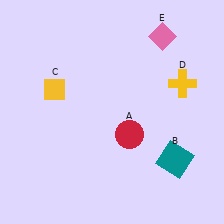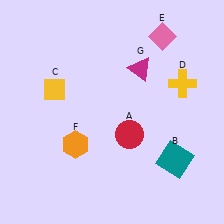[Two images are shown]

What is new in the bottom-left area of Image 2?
An orange hexagon (F) was added in the bottom-left area of Image 2.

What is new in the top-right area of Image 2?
A magenta triangle (G) was added in the top-right area of Image 2.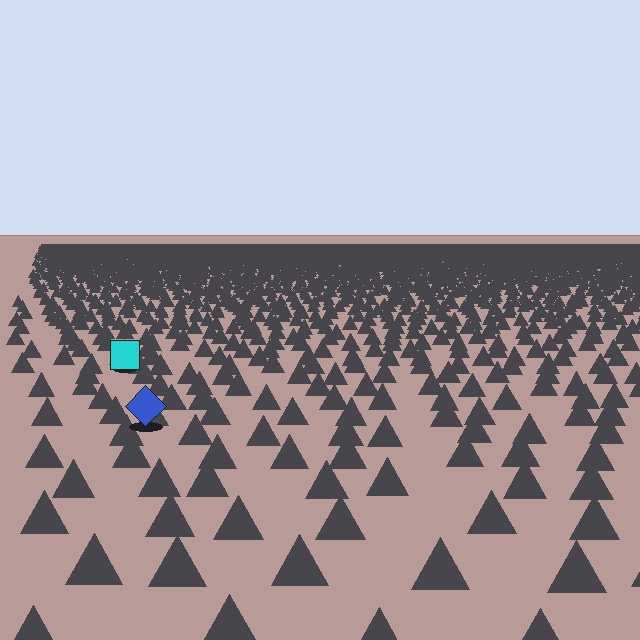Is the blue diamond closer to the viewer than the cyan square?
Yes. The blue diamond is closer — you can tell from the texture gradient: the ground texture is coarser near it.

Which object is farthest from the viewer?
The cyan square is farthest from the viewer. It appears smaller and the ground texture around it is denser.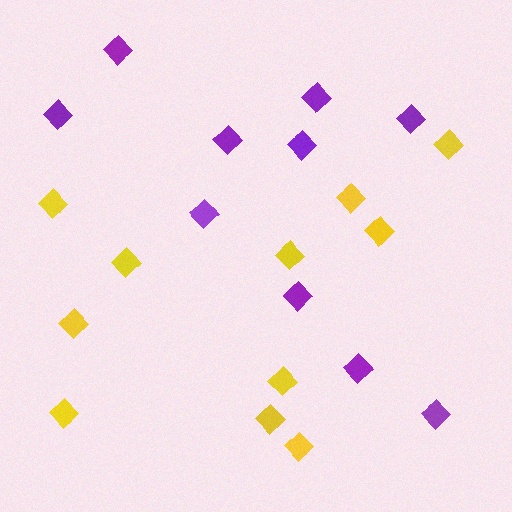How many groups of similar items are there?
There are 2 groups: one group of yellow diamonds (11) and one group of purple diamonds (10).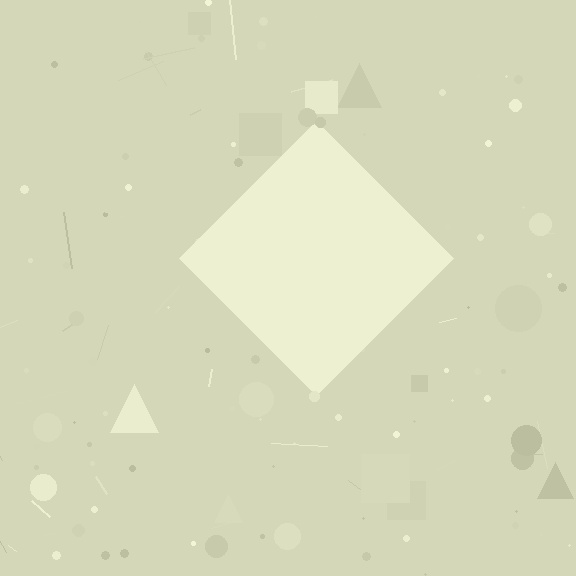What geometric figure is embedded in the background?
A diamond is embedded in the background.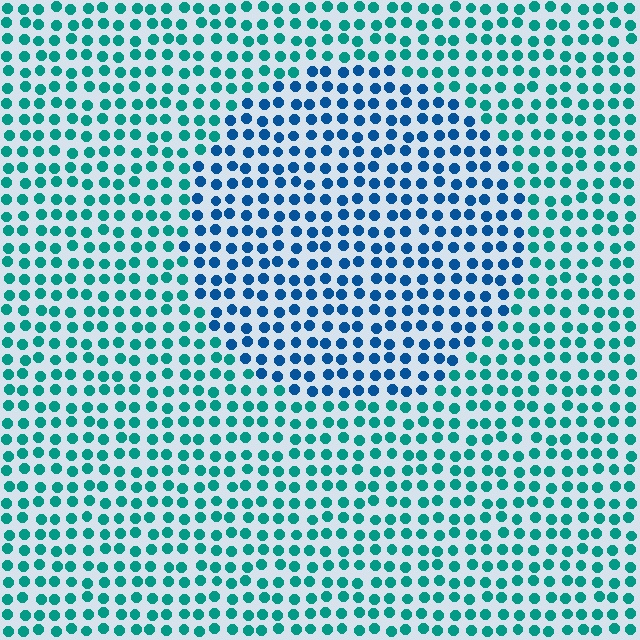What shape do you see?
I see a circle.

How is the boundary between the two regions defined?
The boundary is defined purely by a slight shift in hue (about 37 degrees). Spacing, size, and orientation are identical on both sides.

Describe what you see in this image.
The image is filled with small teal elements in a uniform arrangement. A circle-shaped region is visible where the elements are tinted to a slightly different hue, forming a subtle color boundary.